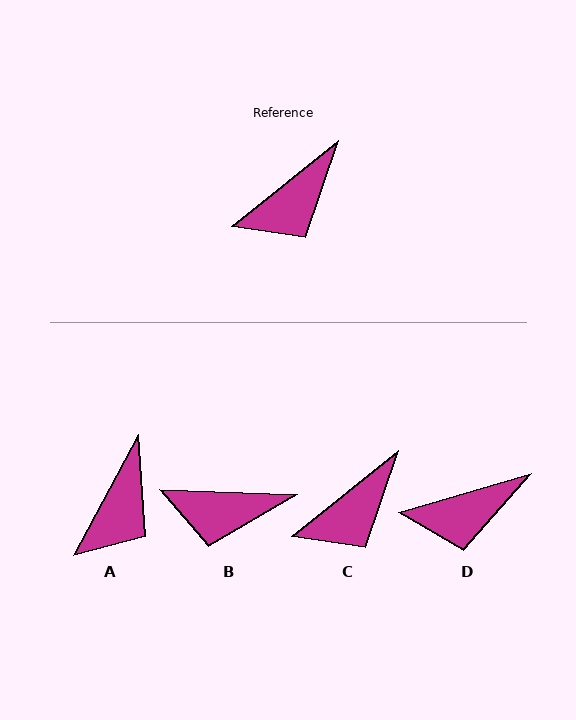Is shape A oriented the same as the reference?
No, it is off by about 23 degrees.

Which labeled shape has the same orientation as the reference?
C.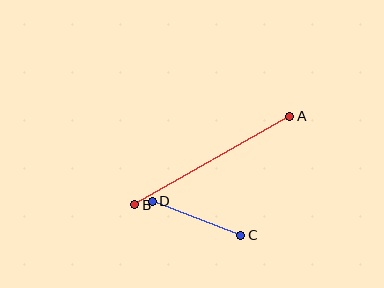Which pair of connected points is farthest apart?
Points A and B are farthest apart.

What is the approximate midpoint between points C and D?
The midpoint is at approximately (197, 218) pixels.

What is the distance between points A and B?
The distance is approximately 179 pixels.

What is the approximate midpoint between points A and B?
The midpoint is at approximately (212, 160) pixels.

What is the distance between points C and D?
The distance is approximately 95 pixels.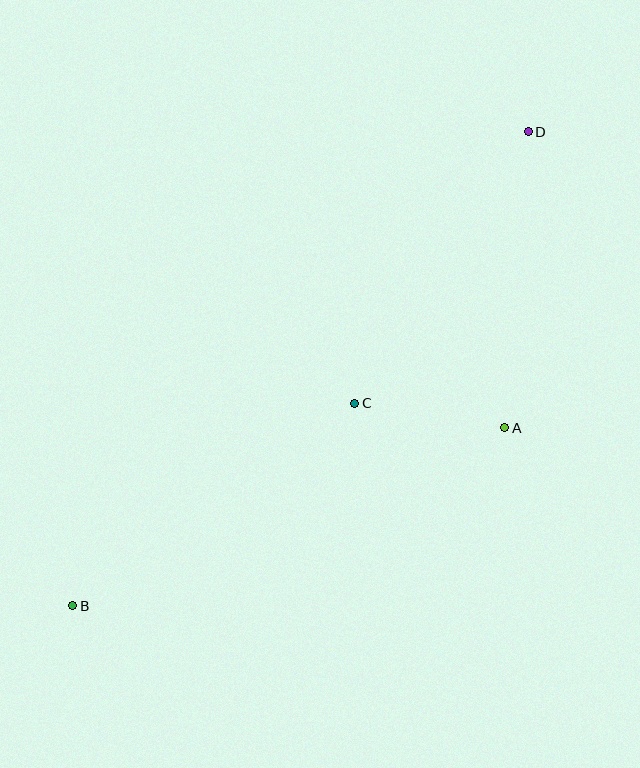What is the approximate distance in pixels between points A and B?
The distance between A and B is approximately 467 pixels.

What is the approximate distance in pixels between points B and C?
The distance between B and C is approximately 347 pixels.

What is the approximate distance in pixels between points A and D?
The distance between A and D is approximately 297 pixels.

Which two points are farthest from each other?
Points B and D are farthest from each other.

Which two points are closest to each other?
Points A and C are closest to each other.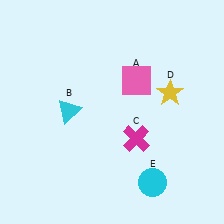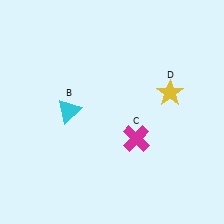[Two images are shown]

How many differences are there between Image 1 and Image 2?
There are 2 differences between the two images.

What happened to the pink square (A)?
The pink square (A) was removed in Image 2. It was in the top-right area of Image 1.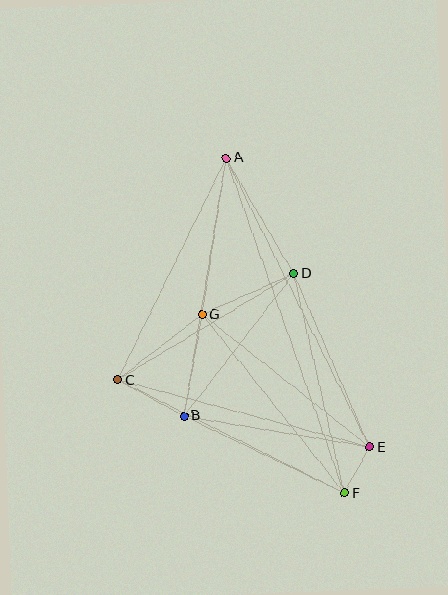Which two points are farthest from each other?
Points A and F are farthest from each other.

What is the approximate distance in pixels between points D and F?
The distance between D and F is approximately 225 pixels.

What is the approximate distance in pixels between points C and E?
The distance between C and E is approximately 260 pixels.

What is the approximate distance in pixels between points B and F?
The distance between B and F is approximately 178 pixels.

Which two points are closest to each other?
Points E and F are closest to each other.